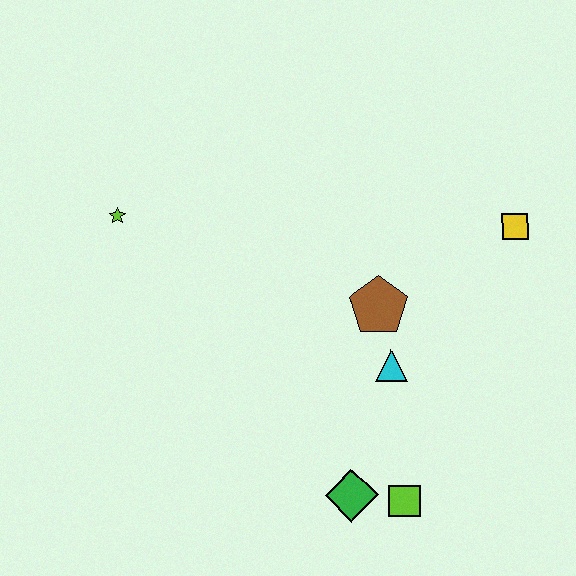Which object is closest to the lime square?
The green diamond is closest to the lime square.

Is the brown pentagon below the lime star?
Yes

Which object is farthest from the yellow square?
The lime star is farthest from the yellow square.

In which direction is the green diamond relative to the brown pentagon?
The green diamond is below the brown pentagon.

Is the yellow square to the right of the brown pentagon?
Yes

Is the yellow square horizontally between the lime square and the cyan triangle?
No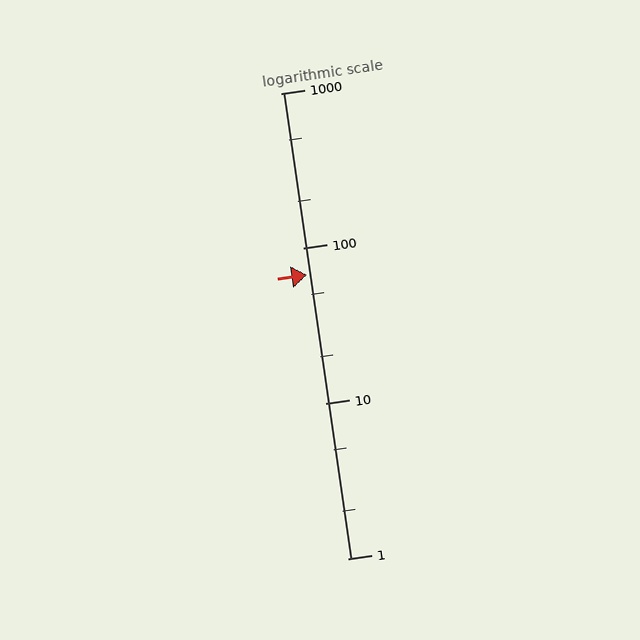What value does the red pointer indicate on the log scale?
The pointer indicates approximately 67.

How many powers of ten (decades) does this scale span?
The scale spans 3 decades, from 1 to 1000.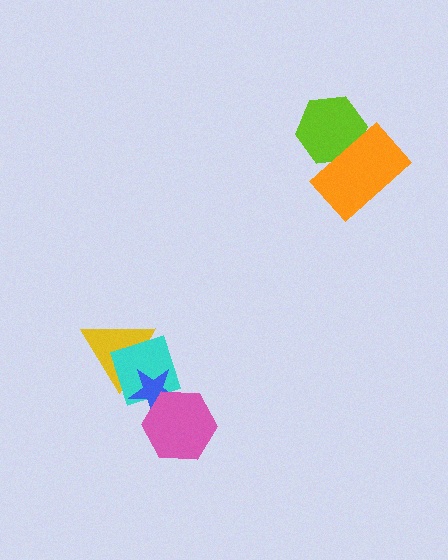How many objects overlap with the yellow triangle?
2 objects overlap with the yellow triangle.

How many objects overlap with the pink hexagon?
2 objects overlap with the pink hexagon.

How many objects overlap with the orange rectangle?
1 object overlaps with the orange rectangle.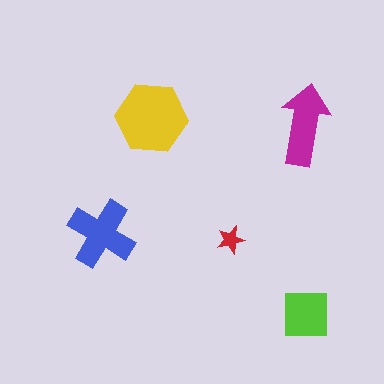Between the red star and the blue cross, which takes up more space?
The blue cross.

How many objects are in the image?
There are 5 objects in the image.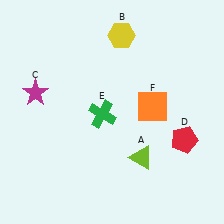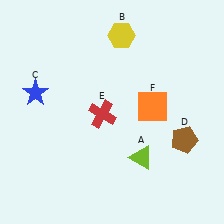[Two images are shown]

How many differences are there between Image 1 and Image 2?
There are 3 differences between the two images.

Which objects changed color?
C changed from magenta to blue. D changed from red to brown. E changed from green to red.